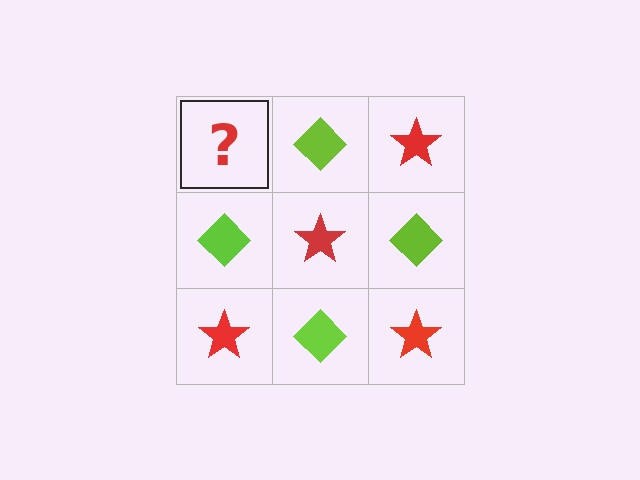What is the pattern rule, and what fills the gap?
The rule is that it alternates red star and lime diamond in a checkerboard pattern. The gap should be filled with a red star.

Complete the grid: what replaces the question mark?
The question mark should be replaced with a red star.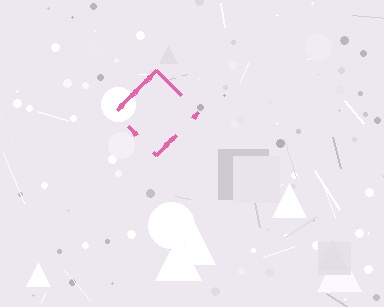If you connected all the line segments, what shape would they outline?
They would outline a diamond.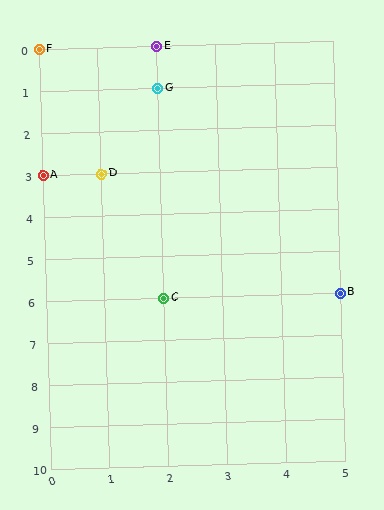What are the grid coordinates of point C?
Point C is at grid coordinates (2, 6).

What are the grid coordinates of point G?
Point G is at grid coordinates (2, 1).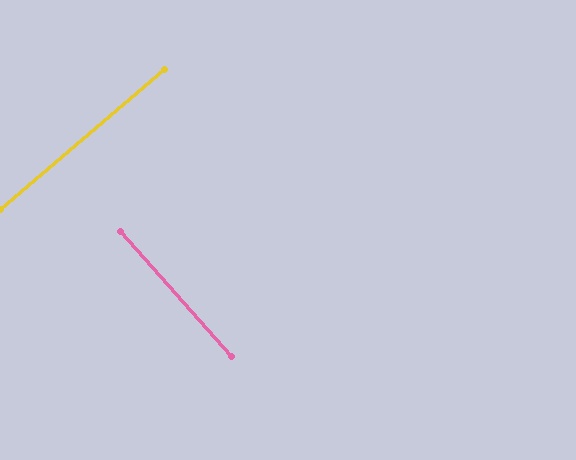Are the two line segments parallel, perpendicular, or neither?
Perpendicular — they meet at approximately 89°.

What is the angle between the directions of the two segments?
Approximately 89 degrees.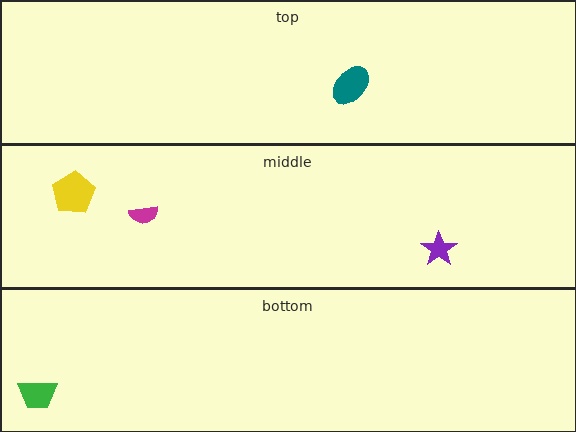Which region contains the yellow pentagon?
The middle region.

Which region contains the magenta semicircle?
The middle region.